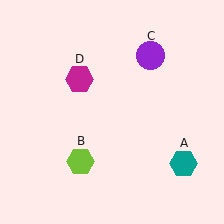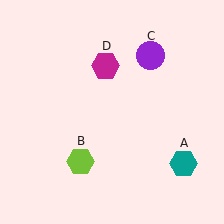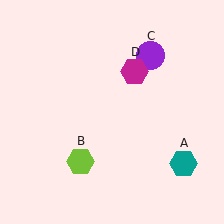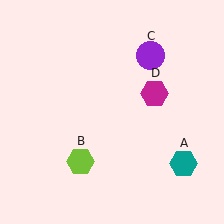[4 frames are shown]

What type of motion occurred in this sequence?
The magenta hexagon (object D) rotated clockwise around the center of the scene.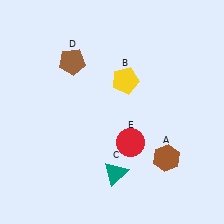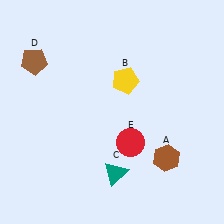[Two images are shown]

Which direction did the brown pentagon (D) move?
The brown pentagon (D) moved left.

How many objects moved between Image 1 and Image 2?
1 object moved between the two images.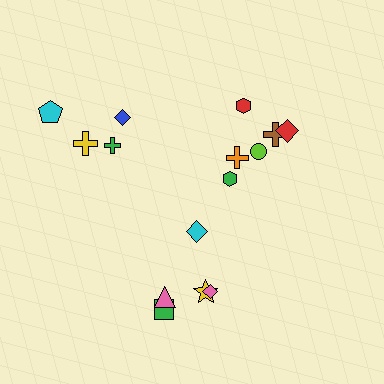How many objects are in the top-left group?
There are 4 objects.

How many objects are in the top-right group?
There are 6 objects.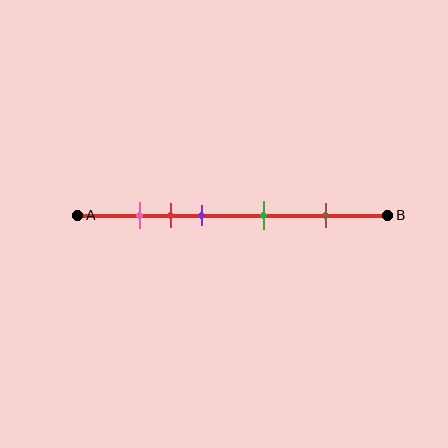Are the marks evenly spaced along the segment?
No, the marks are not evenly spaced.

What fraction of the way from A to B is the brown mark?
The brown mark is approximately 80% (0.8) of the way from A to B.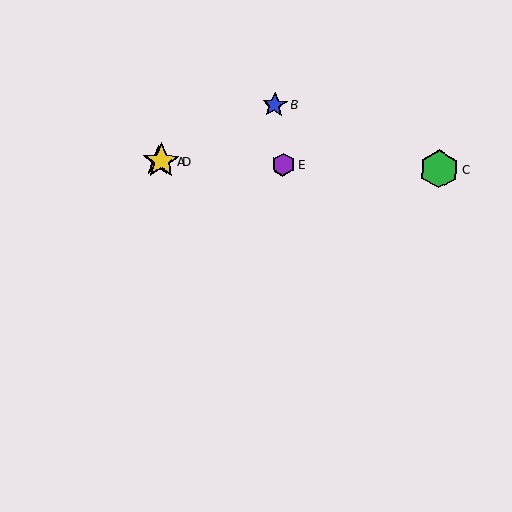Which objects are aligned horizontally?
Objects A, C, D, E are aligned horizontally.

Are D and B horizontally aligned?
No, D is at y≈161 and B is at y≈105.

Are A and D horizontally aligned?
Yes, both are at y≈161.